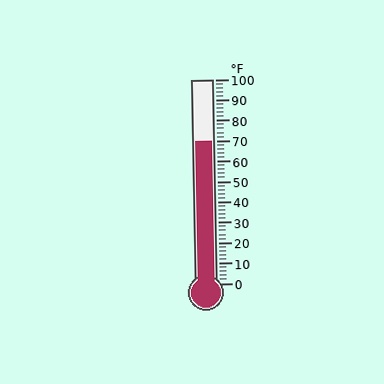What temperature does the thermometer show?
The thermometer shows approximately 70°F.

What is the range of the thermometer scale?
The thermometer scale ranges from 0°F to 100°F.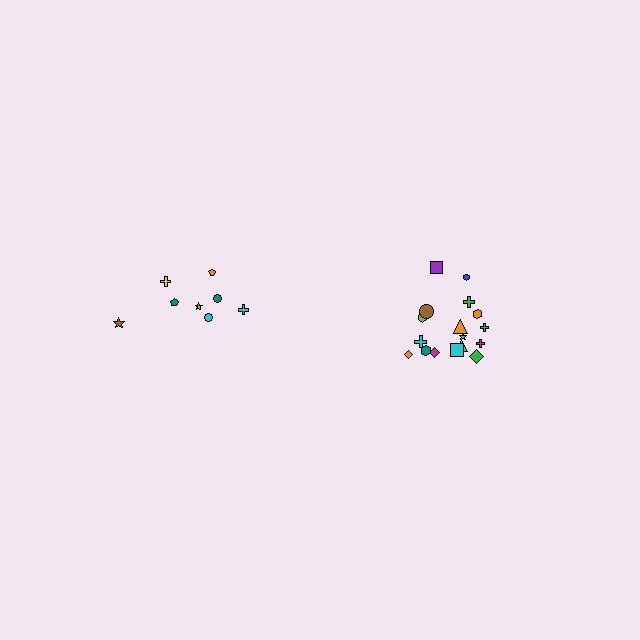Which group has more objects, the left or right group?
The right group.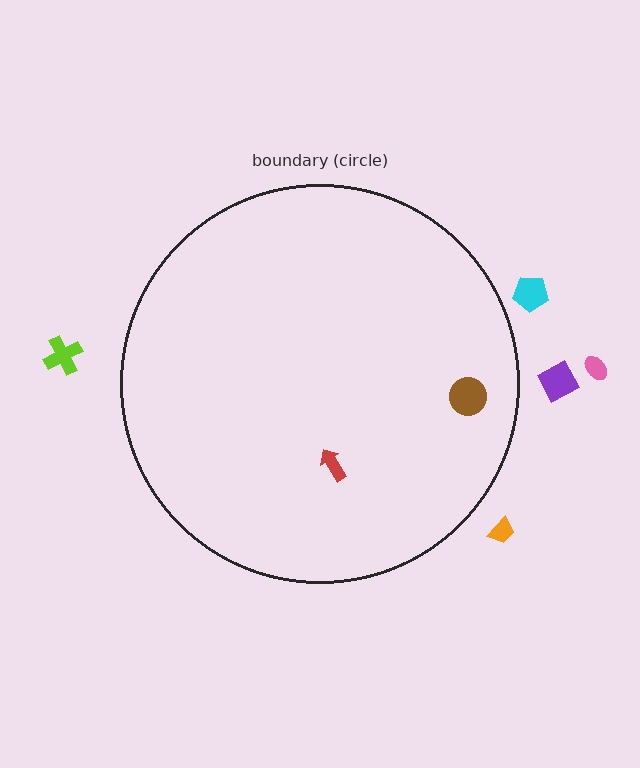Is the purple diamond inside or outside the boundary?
Outside.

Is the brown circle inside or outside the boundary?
Inside.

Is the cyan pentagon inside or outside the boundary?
Outside.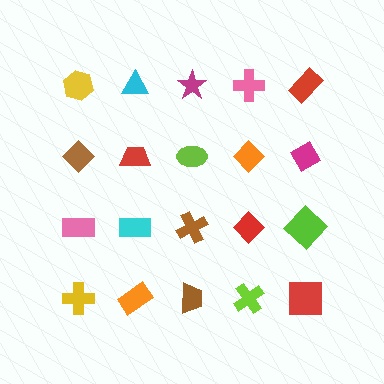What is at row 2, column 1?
A brown diamond.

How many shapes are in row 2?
5 shapes.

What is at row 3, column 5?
A lime diamond.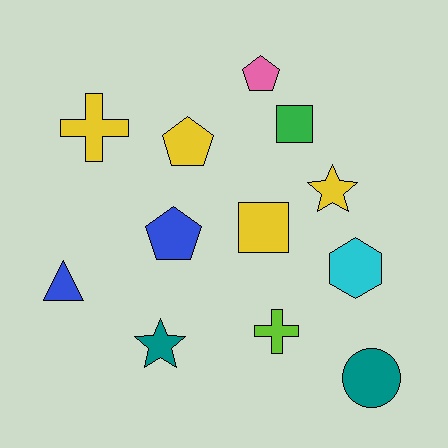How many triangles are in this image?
There is 1 triangle.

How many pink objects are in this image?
There is 1 pink object.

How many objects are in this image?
There are 12 objects.